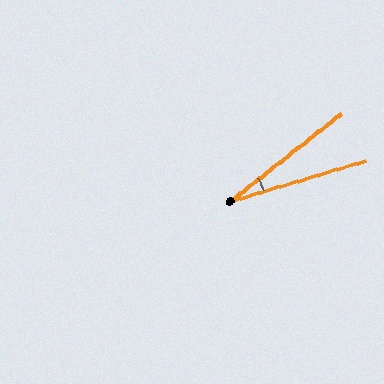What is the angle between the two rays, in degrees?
Approximately 22 degrees.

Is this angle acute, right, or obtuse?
It is acute.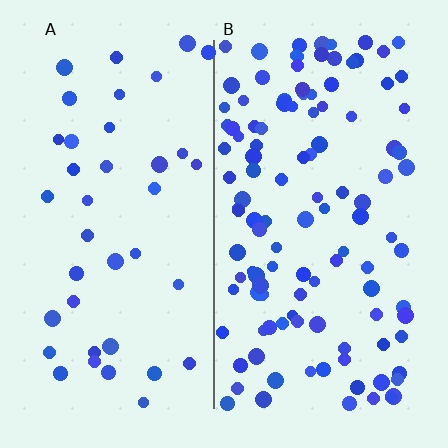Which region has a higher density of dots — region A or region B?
B (the right).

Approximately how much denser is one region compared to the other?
Approximately 2.9× — region B over region A.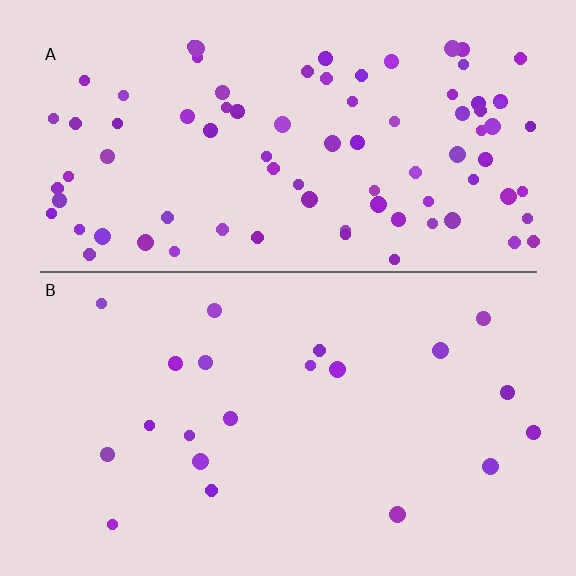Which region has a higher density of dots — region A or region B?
A (the top).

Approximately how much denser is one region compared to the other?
Approximately 4.1× — region A over region B.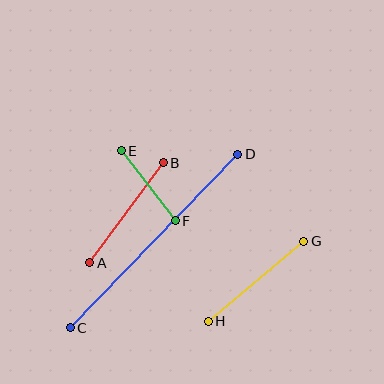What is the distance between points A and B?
The distance is approximately 124 pixels.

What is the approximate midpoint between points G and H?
The midpoint is at approximately (256, 281) pixels.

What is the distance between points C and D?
The distance is approximately 241 pixels.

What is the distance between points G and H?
The distance is approximately 125 pixels.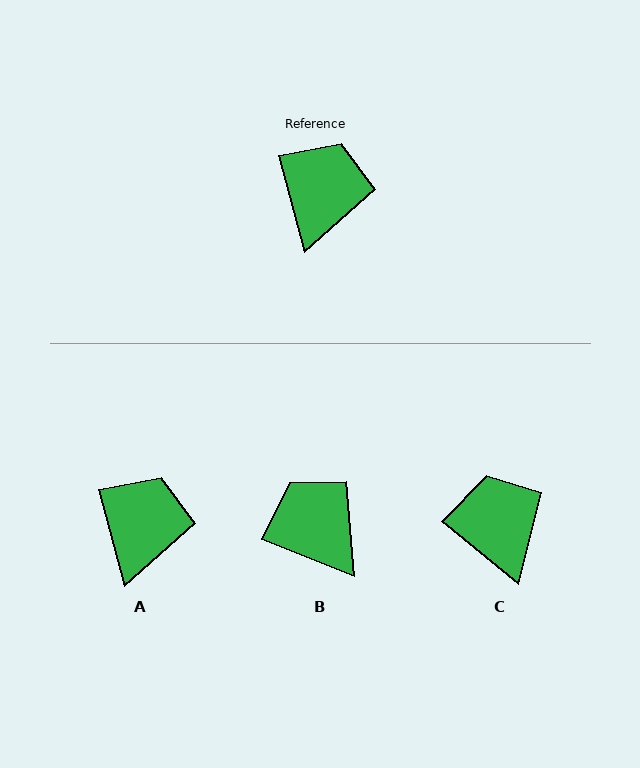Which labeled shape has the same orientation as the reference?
A.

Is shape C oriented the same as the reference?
No, it is off by about 35 degrees.